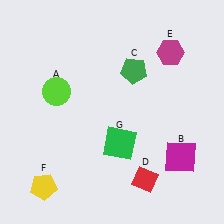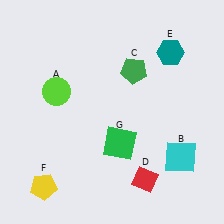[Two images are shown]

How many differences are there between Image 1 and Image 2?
There are 2 differences between the two images.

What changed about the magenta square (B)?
In Image 1, B is magenta. In Image 2, it changed to cyan.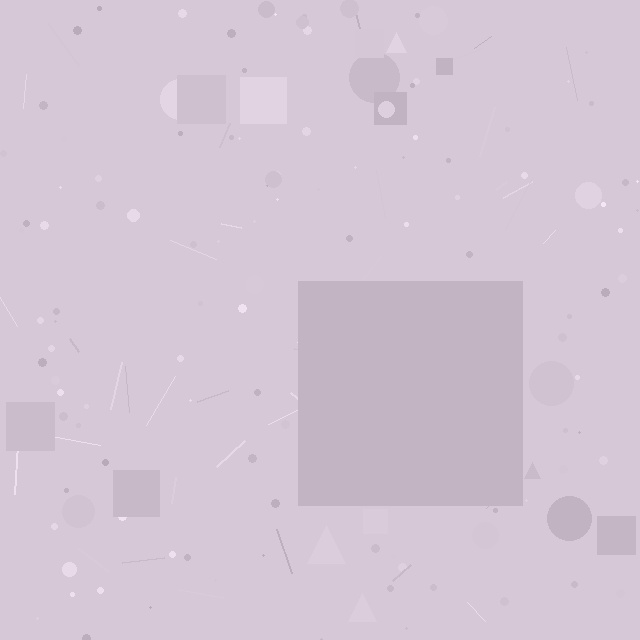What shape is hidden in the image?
A square is hidden in the image.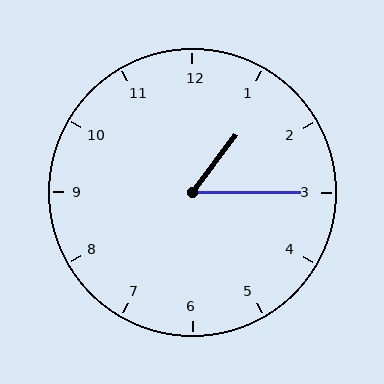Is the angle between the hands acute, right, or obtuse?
It is acute.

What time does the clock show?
1:15.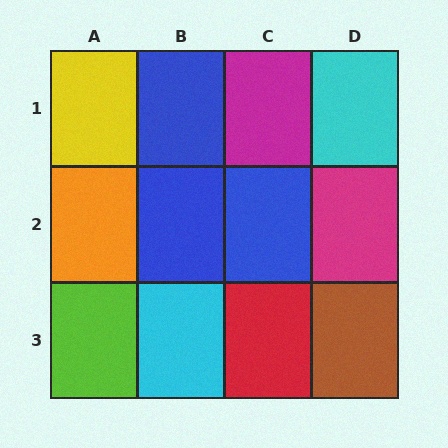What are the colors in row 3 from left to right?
Lime, cyan, red, brown.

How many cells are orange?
1 cell is orange.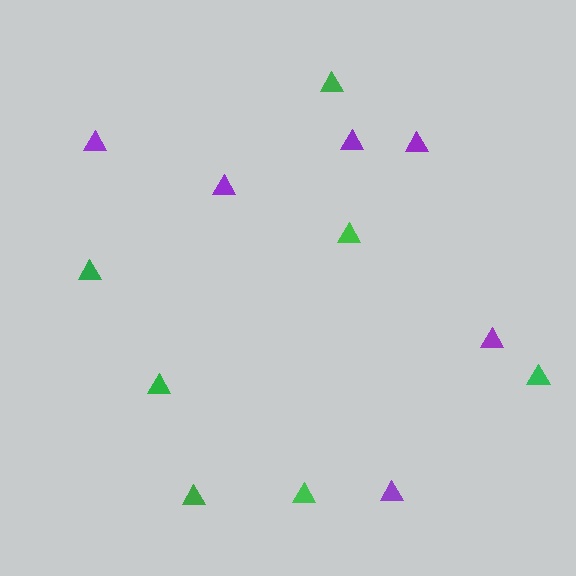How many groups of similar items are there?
There are 2 groups: one group of purple triangles (6) and one group of green triangles (7).